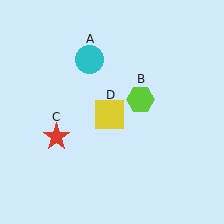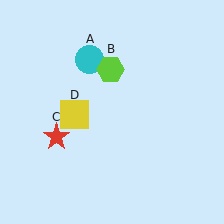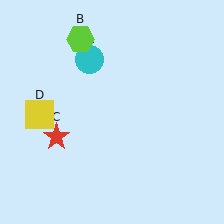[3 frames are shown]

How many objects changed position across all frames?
2 objects changed position: lime hexagon (object B), yellow square (object D).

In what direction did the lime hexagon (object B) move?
The lime hexagon (object B) moved up and to the left.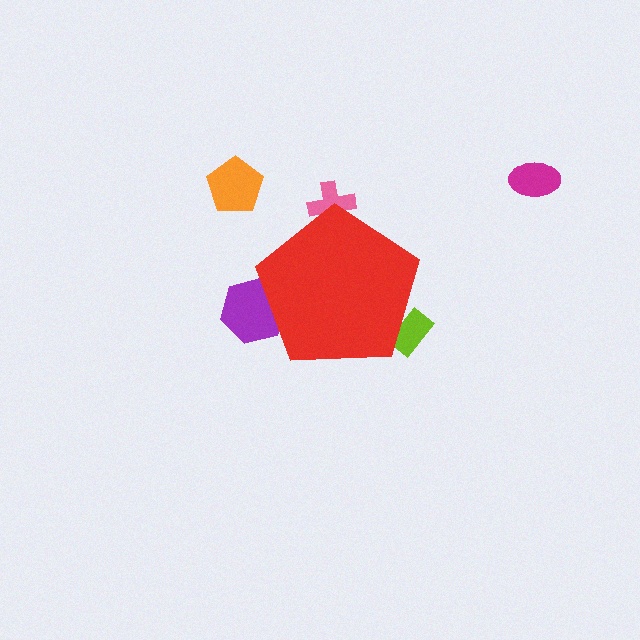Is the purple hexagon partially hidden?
Yes, the purple hexagon is partially hidden behind the red pentagon.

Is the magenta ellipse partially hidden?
No, the magenta ellipse is fully visible.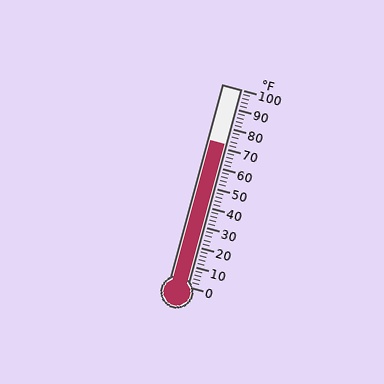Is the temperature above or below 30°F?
The temperature is above 30°F.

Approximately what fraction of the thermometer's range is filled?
The thermometer is filled to approximately 70% of its range.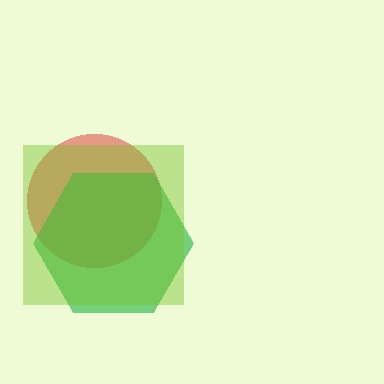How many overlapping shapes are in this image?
There are 3 overlapping shapes in the image.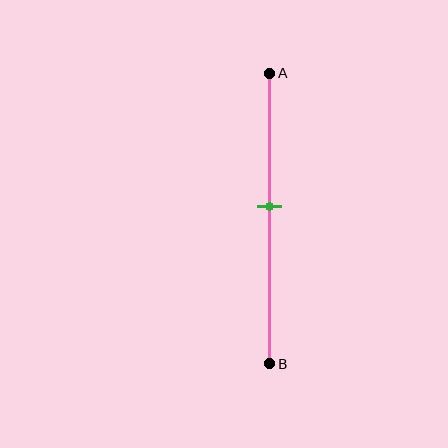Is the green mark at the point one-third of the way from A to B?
No, the mark is at about 45% from A, not at the 33% one-third point.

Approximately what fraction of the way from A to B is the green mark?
The green mark is approximately 45% of the way from A to B.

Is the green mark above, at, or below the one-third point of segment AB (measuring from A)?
The green mark is below the one-third point of segment AB.